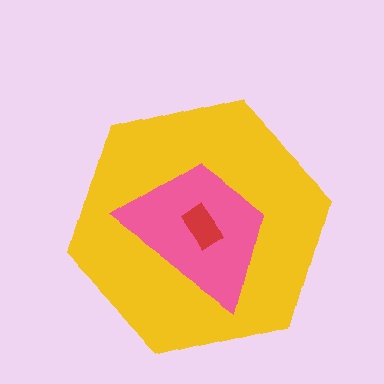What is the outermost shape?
The yellow hexagon.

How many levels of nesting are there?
3.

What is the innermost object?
The red rectangle.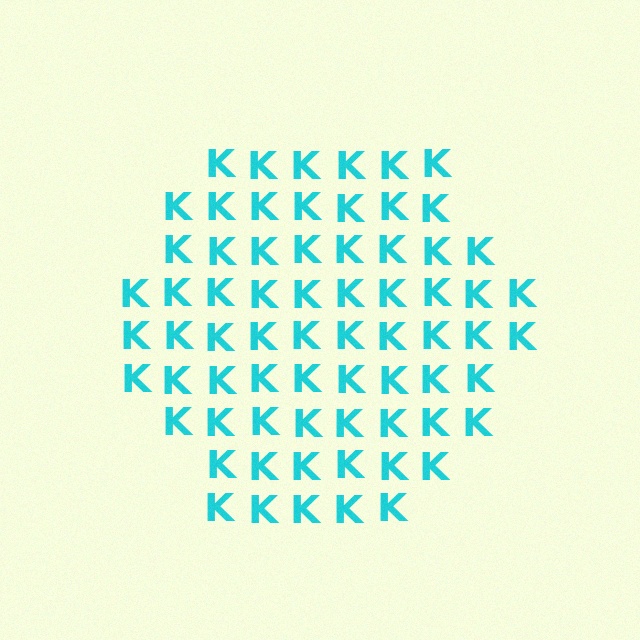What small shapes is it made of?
It is made of small letter K's.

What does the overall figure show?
The overall figure shows a hexagon.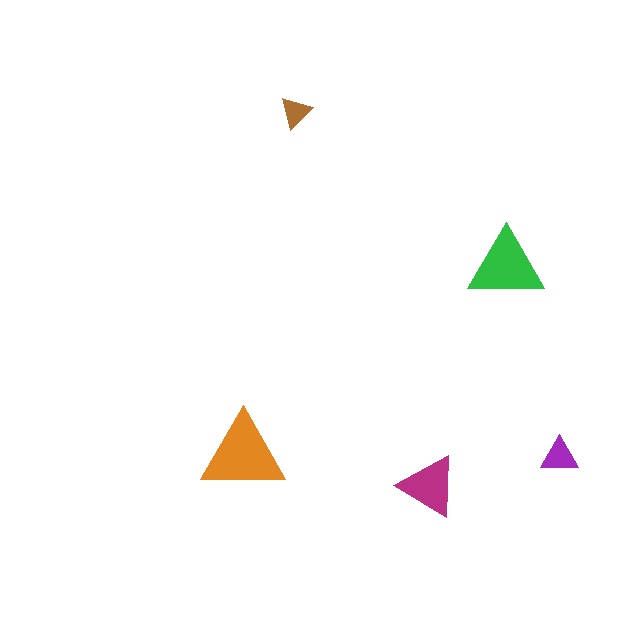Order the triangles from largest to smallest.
the orange one, the green one, the magenta one, the purple one, the brown one.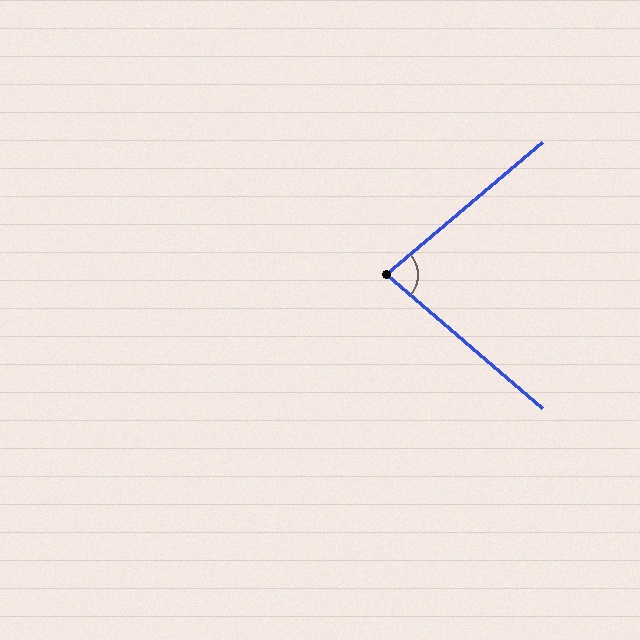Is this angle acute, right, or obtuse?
It is acute.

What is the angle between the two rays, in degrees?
Approximately 81 degrees.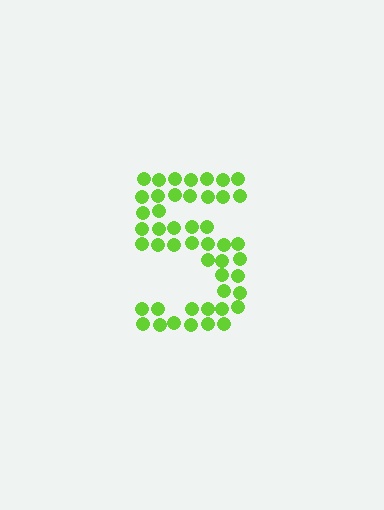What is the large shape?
The large shape is the digit 5.